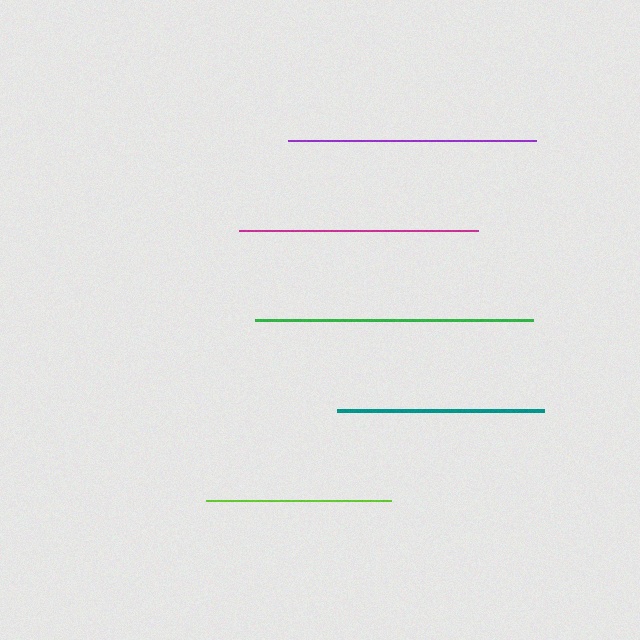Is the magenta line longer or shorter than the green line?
The green line is longer than the magenta line.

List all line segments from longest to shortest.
From longest to shortest: green, purple, magenta, teal, lime.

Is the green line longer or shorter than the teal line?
The green line is longer than the teal line.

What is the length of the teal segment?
The teal segment is approximately 206 pixels long.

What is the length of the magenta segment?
The magenta segment is approximately 240 pixels long.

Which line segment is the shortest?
The lime line is the shortest at approximately 185 pixels.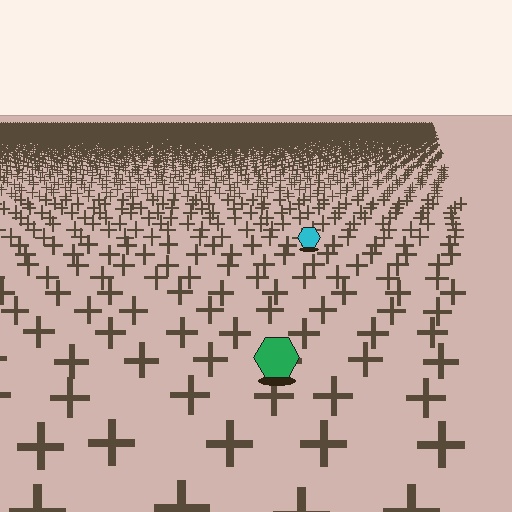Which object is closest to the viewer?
The green hexagon is closest. The texture marks near it are larger and more spread out.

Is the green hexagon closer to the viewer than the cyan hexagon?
Yes. The green hexagon is closer — you can tell from the texture gradient: the ground texture is coarser near it.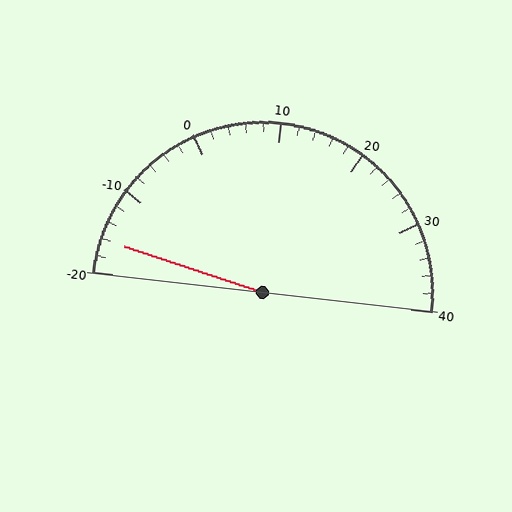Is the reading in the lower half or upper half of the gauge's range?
The reading is in the lower half of the range (-20 to 40).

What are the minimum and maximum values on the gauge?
The gauge ranges from -20 to 40.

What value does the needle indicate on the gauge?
The needle indicates approximately -16.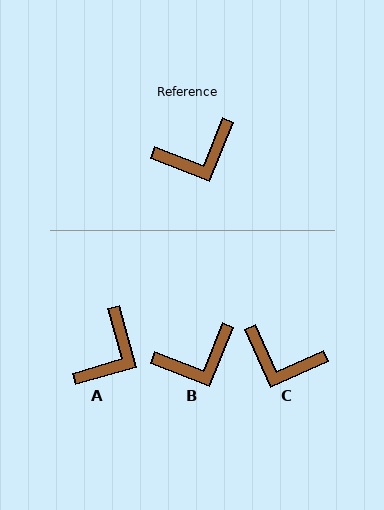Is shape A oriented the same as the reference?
No, it is off by about 38 degrees.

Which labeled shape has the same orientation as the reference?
B.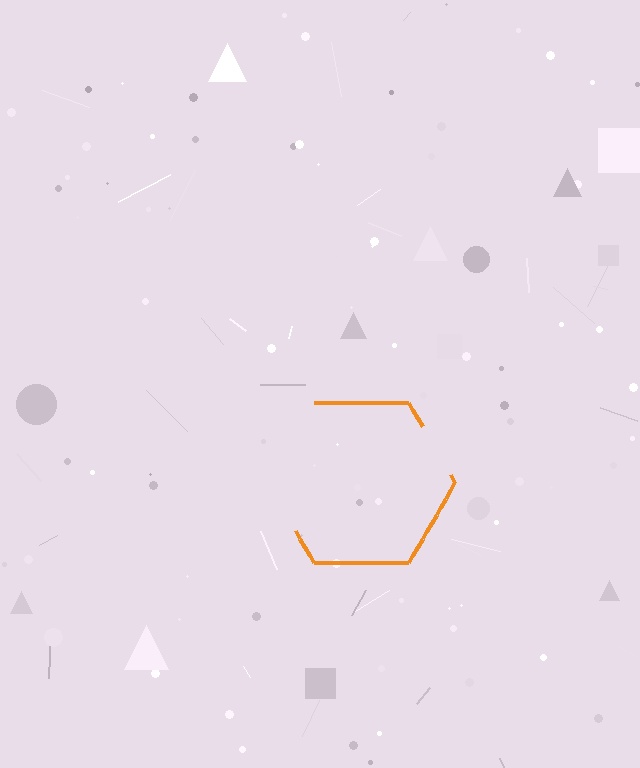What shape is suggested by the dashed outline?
The dashed outline suggests a hexagon.